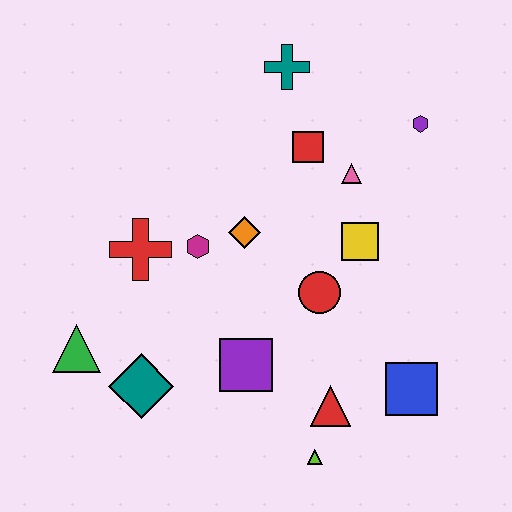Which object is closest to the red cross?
The magenta hexagon is closest to the red cross.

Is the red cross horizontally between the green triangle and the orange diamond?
Yes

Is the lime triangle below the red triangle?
Yes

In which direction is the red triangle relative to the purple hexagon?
The red triangle is below the purple hexagon.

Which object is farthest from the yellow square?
The green triangle is farthest from the yellow square.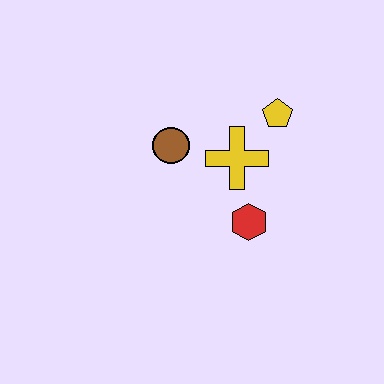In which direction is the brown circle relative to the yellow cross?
The brown circle is to the left of the yellow cross.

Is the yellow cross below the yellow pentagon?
Yes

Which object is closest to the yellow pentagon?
The yellow cross is closest to the yellow pentagon.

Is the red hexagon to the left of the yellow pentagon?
Yes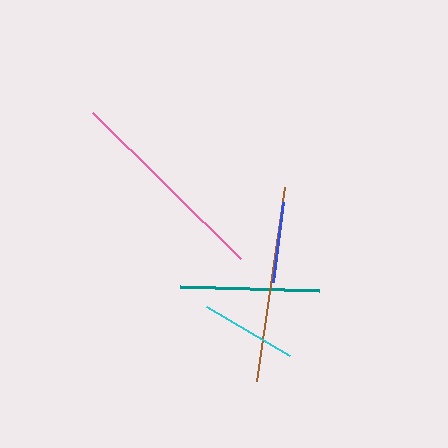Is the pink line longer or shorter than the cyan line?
The pink line is longer than the cyan line.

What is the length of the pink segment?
The pink segment is approximately 208 pixels long.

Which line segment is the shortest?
The blue line is the shortest at approximately 80 pixels.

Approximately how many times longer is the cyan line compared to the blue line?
The cyan line is approximately 1.2 times the length of the blue line.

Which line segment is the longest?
The pink line is the longest at approximately 208 pixels.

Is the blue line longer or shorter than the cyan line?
The cyan line is longer than the blue line.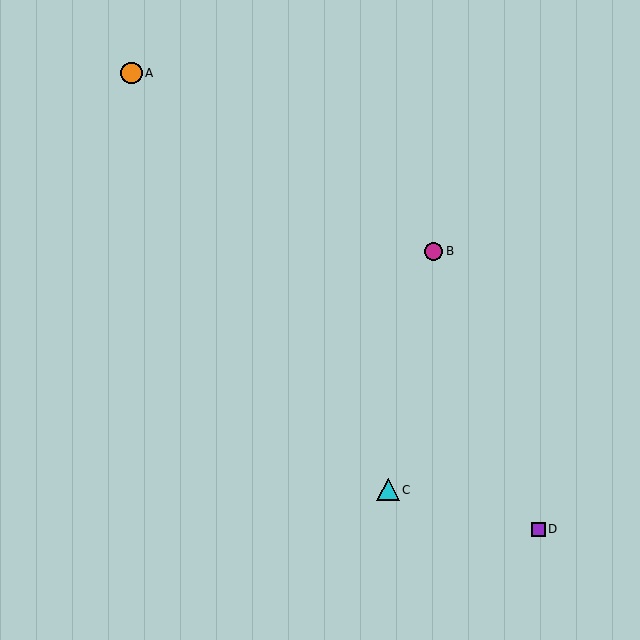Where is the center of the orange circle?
The center of the orange circle is at (132, 73).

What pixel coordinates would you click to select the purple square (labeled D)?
Click at (538, 529) to select the purple square D.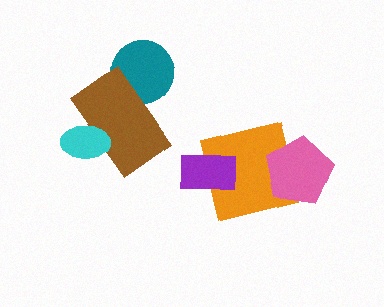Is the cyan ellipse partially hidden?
No, no other shape covers it.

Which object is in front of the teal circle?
The brown rectangle is in front of the teal circle.